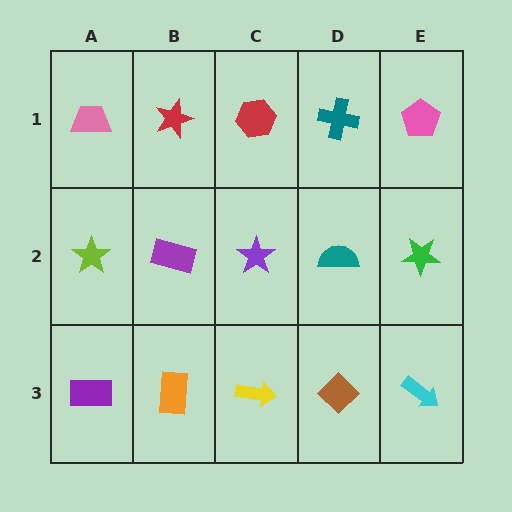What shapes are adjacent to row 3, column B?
A purple rectangle (row 2, column B), a purple rectangle (row 3, column A), a yellow arrow (row 3, column C).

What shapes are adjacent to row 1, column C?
A purple star (row 2, column C), a red star (row 1, column B), a teal cross (row 1, column D).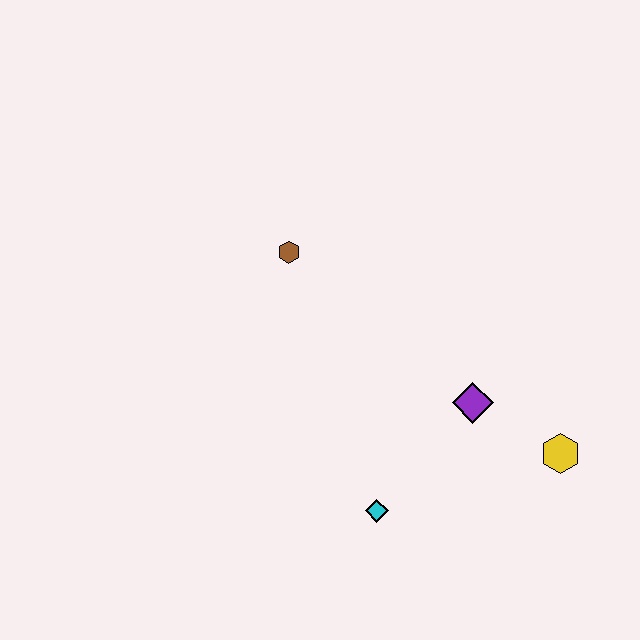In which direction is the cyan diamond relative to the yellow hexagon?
The cyan diamond is to the left of the yellow hexagon.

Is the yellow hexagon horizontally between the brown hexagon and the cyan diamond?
No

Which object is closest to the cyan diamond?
The purple diamond is closest to the cyan diamond.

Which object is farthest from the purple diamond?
The brown hexagon is farthest from the purple diamond.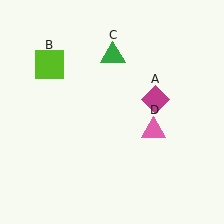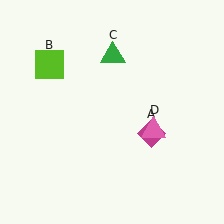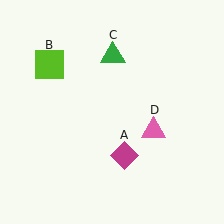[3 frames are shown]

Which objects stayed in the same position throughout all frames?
Lime square (object B) and green triangle (object C) and pink triangle (object D) remained stationary.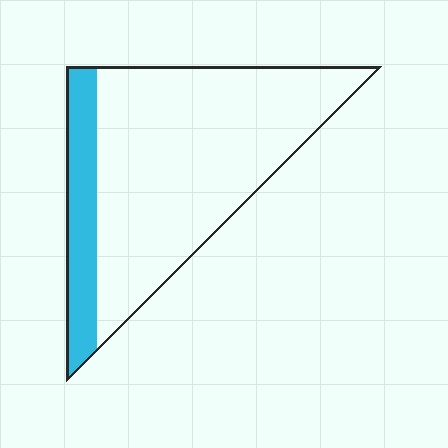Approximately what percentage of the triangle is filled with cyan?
Approximately 20%.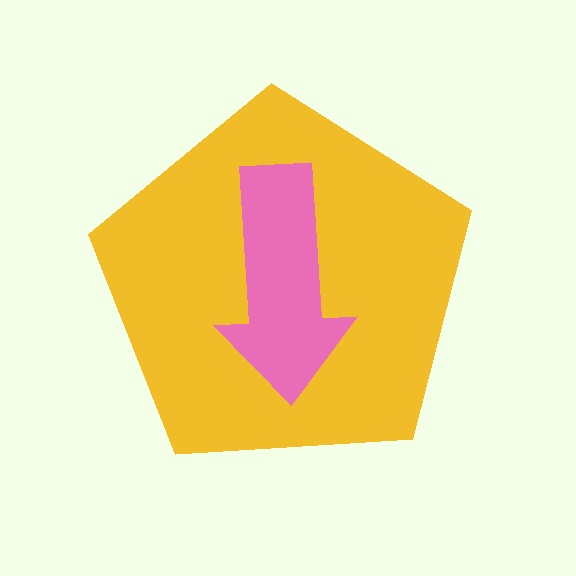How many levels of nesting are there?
2.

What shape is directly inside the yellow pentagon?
The pink arrow.